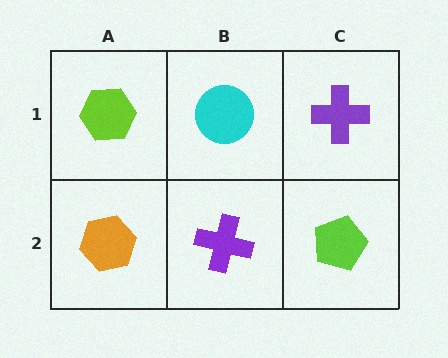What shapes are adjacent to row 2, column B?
A cyan circle (row 1, column B), an orange hexagon (row 2, column A), a lime pentagon (row 2, column C).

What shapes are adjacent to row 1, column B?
A purple cross (row 2, column B), a lime hexagon (row 1, column A), a purple cross (row 1, column C).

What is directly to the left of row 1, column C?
A cyan circle.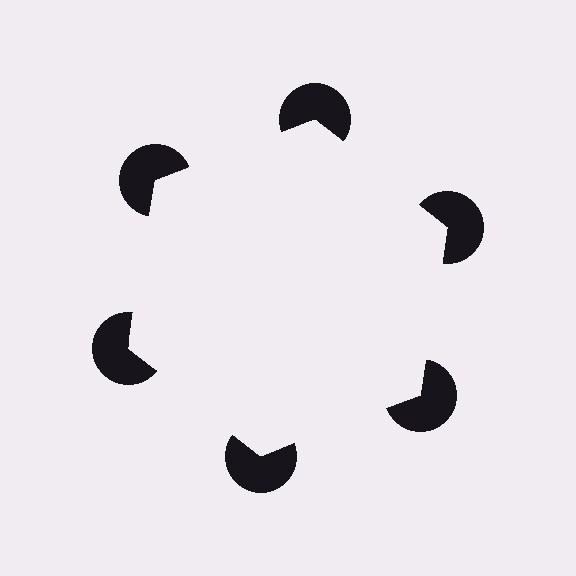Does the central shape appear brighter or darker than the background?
It typically appears slightly brighter than the background, even though no actual brightness change is drawn.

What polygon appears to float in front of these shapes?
An illusory hexagon — its edges are inferred from the aligned wedge cuts in the pac-man discs, not physically drawn.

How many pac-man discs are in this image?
There are 6 — one at each vertex of the illusory hexagon.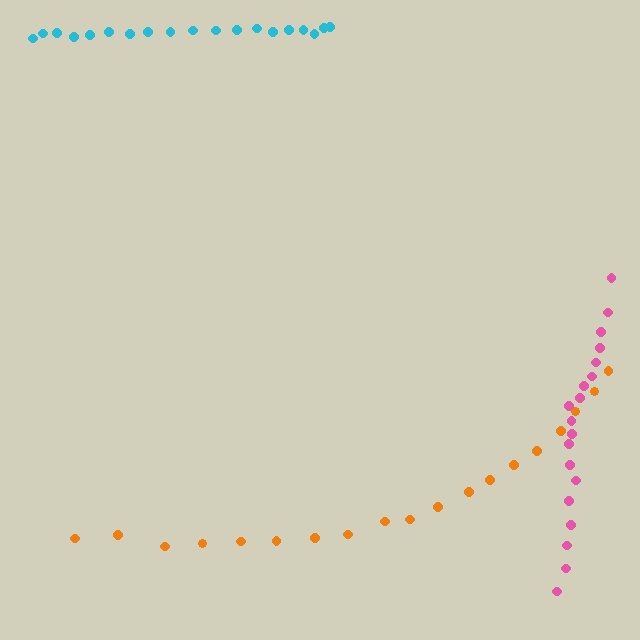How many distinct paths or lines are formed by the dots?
There are 3 distinct paths.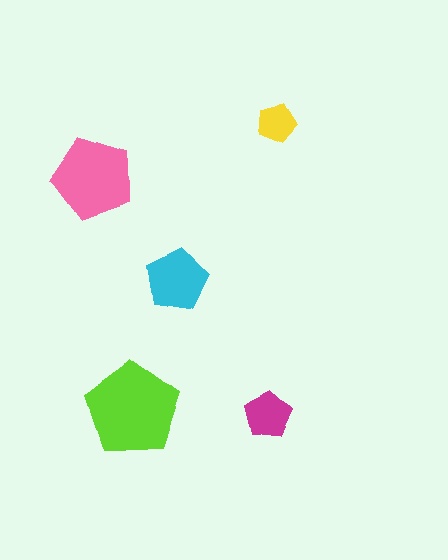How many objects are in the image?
There are 5 objects in the image.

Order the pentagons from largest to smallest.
the lime one, the pink one, the cyan one, the magenta one, the yellow one.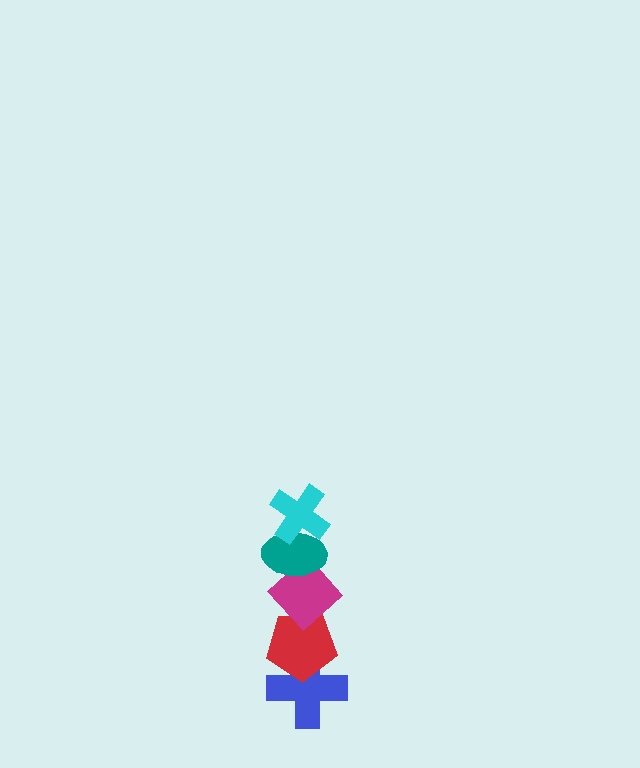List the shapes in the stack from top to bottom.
From top to bottom: the cyan cross, the teal ellipse, the magenta diamond, the red pentagon, the blue cross.